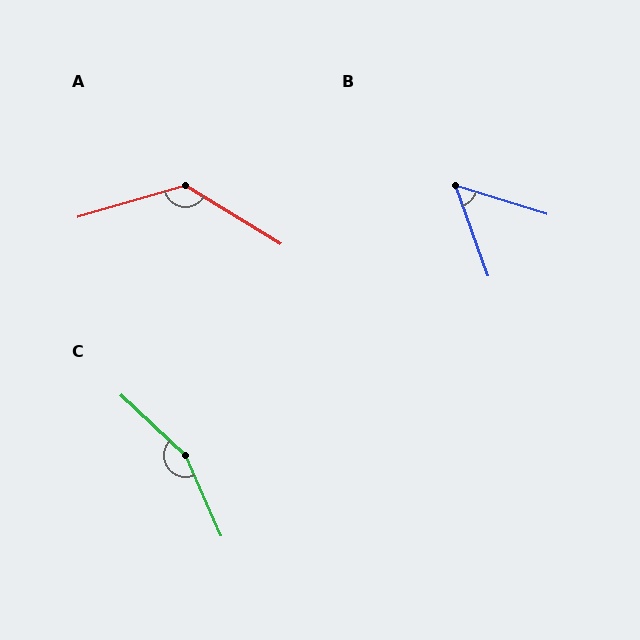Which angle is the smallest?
B, at approximately 53 degrees.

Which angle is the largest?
C, at approximately 157 degrees.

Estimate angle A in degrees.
Approximately 132 degrees.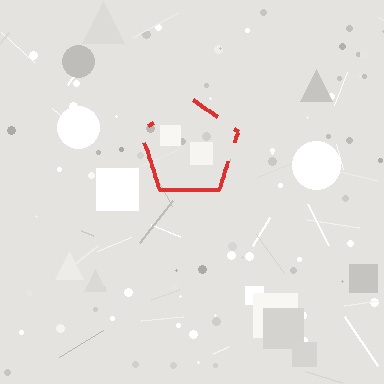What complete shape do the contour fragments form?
The contour fragments form a pentagon.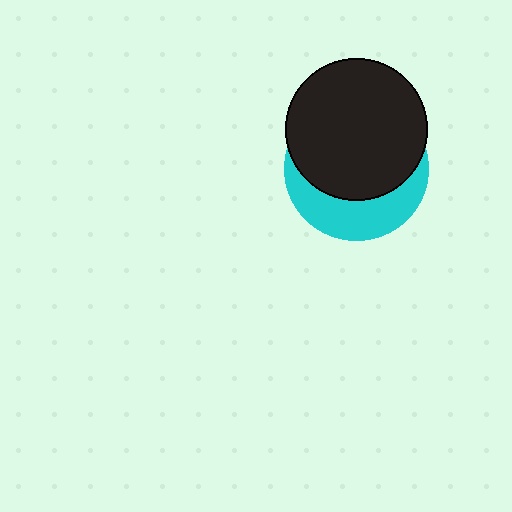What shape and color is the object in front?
The object in front is a black circle.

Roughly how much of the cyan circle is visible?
A small part of it is visible (roughly 35%).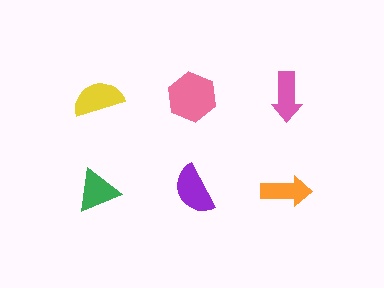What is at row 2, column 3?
An orange arrow.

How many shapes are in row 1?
3 shapes.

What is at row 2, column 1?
A green triangle.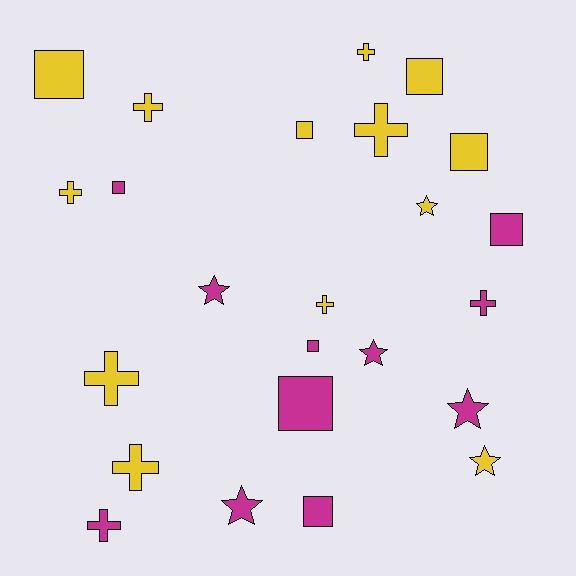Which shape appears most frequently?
Square, with 9 objects.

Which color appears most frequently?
Yellow, with 13 objects.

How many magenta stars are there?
There are 4 magenta stars.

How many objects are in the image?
There are 24 objects.